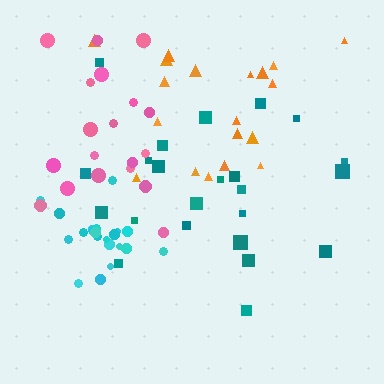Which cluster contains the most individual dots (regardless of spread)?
Teal (23).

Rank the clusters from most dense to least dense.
cyan, pink, teal, orange.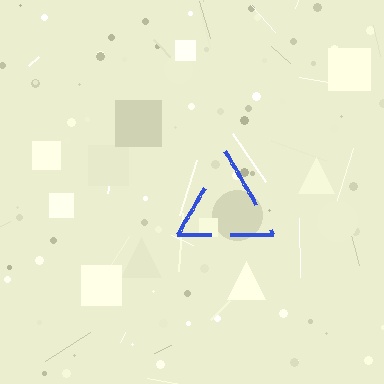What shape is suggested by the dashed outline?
The dashed outline suggests a triangle.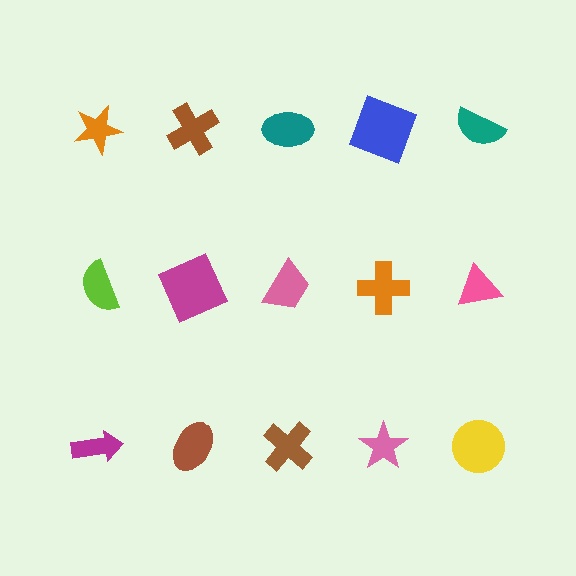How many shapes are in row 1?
5 shapes.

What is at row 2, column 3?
A pink trapezoid.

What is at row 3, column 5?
A yellow circle.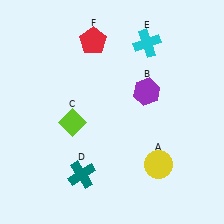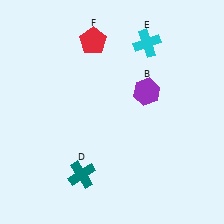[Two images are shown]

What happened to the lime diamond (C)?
The lime diamond (C) was removed in Image 2. It was in the bottom-left area of Image 1.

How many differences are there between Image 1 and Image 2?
There are 2 differences between the two images.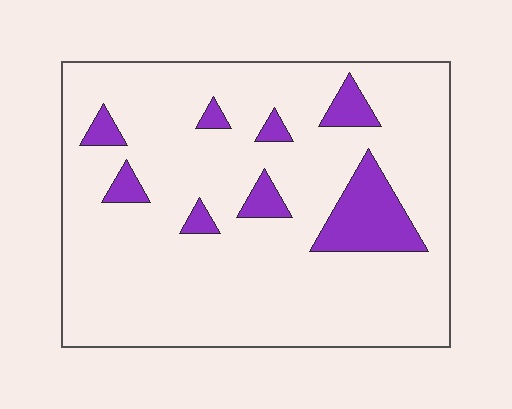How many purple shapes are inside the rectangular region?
8.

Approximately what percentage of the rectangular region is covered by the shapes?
Approximately 10%.